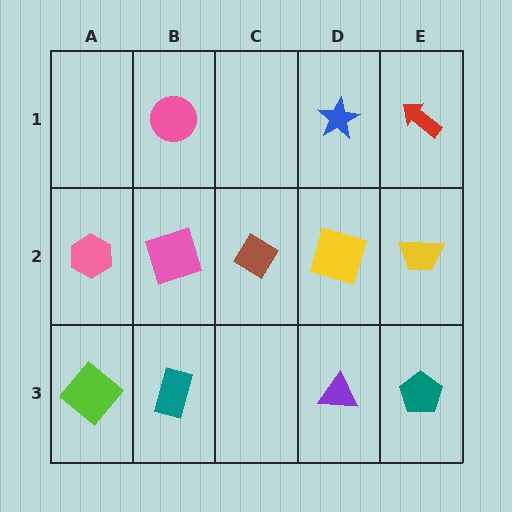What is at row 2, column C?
A brown diamond.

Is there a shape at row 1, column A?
No, that cell is empty.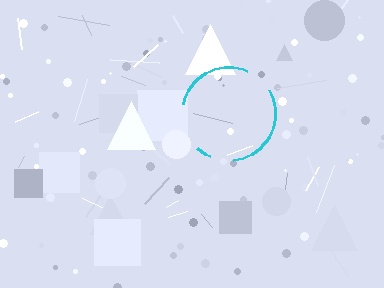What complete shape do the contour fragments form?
The contour fragments form a circle.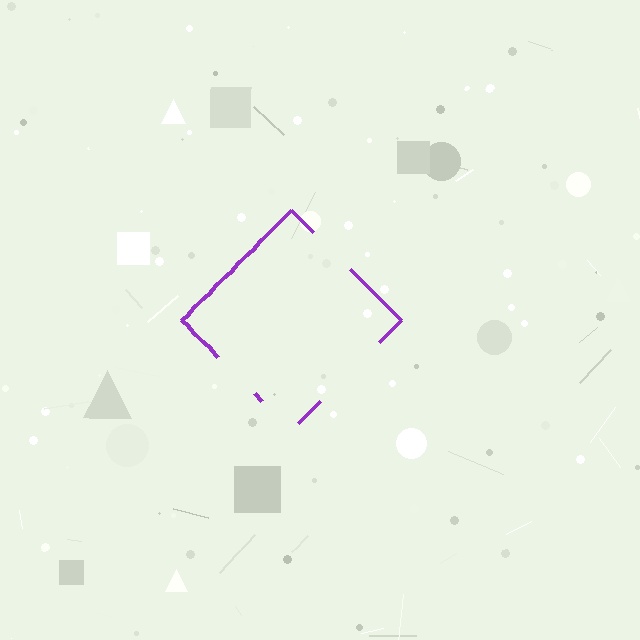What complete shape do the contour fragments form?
The contour fragments form a diamond.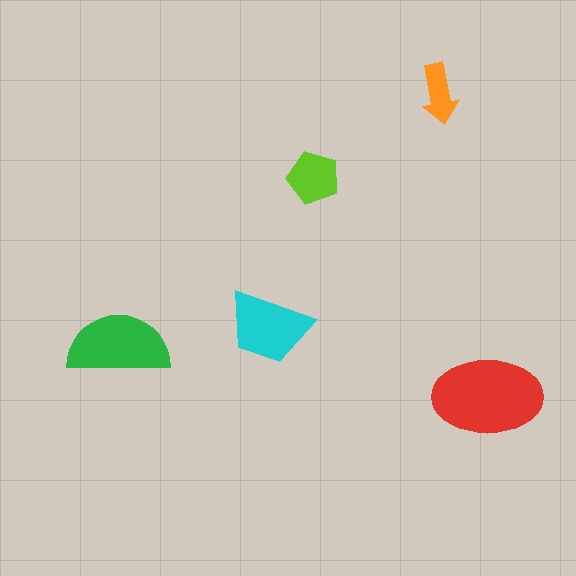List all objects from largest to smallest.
The red ellipse, the green semicircle, the cyan trapezoid, the lime pentagon, the orange arrow.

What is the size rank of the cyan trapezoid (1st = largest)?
3rd.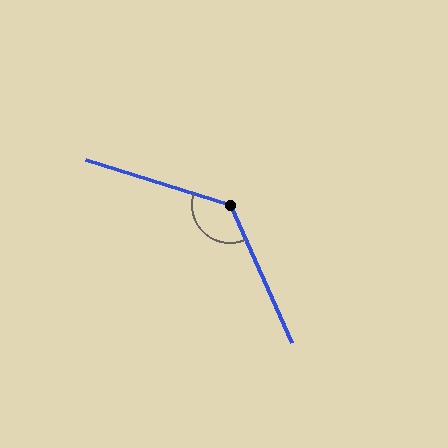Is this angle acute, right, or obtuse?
It is obtuse.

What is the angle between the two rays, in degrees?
Approximately 132 degrees.